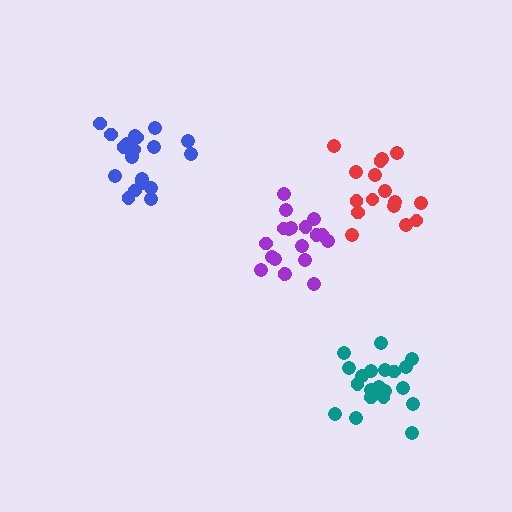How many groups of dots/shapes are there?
There are 4 groups.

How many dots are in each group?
Group 1: 20 dots, Group 2: 19 dots, Group 3: 16 dots, Group 4: 20 dots (75 total).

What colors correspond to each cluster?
The clusters are colored: blue, purple, red, teal.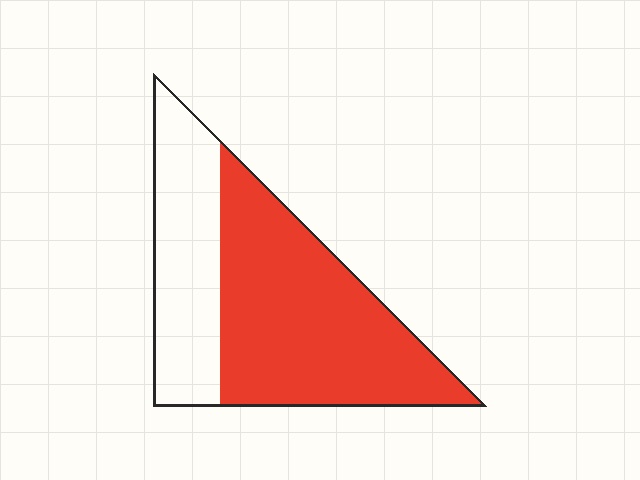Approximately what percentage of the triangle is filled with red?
Approximately 65%.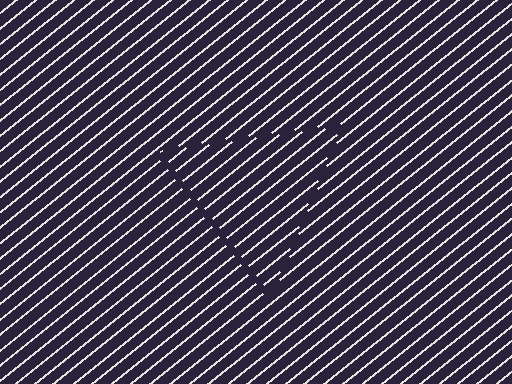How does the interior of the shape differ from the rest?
The interior of the shape contains the same grating, shifted by half a period — the contour is defined by the phase discontinuity where line-ends from the inner and outer gratings abut.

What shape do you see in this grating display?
An illusory triangle. The interior of the shape contains the same grating, shifted by half a period — the contour is defined by the phase discontinuity where line-ends from the inner and outer gratings abut.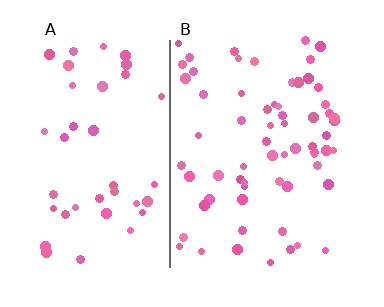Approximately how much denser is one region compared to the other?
Approximately 1.6× — region B over region A.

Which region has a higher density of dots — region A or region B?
B (the right).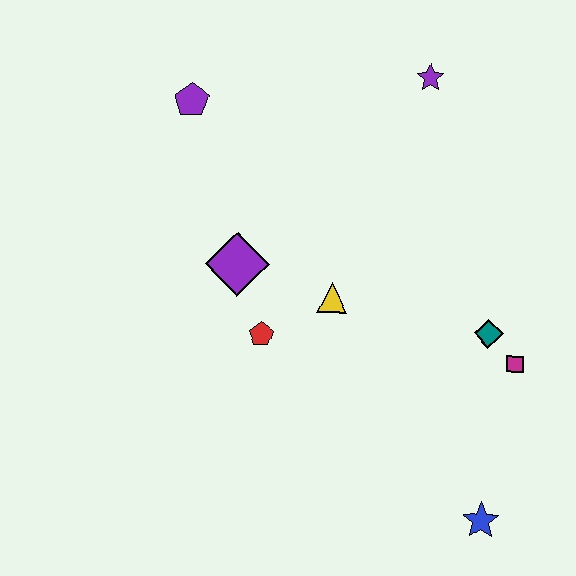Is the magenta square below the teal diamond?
Yes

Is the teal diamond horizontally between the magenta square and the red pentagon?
Yes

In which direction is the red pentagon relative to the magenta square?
The red pentagon is to the left of the magenta square.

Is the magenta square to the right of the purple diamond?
Yes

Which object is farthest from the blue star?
The purple pentagon is farthest from the blue star.